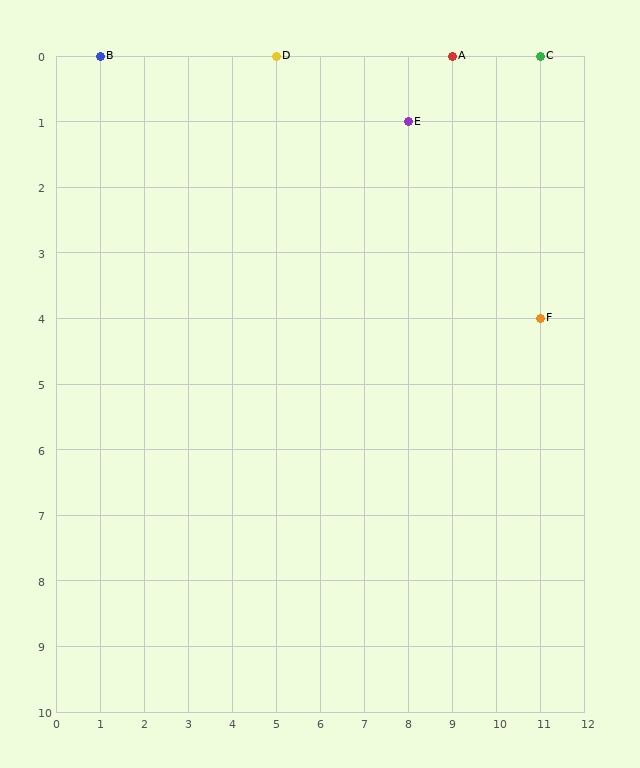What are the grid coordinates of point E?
Point E is at grid coordinates (8, 1).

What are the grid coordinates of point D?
Point D is at grid coordinates (5, 0).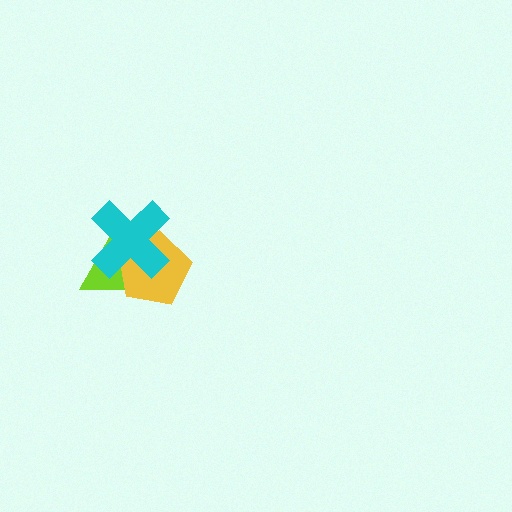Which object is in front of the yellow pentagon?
The cyan cross is in front of the yellow pentagon.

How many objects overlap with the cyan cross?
2 objects overlap with the cyan cross.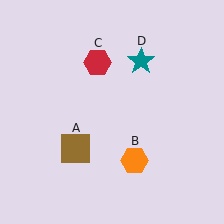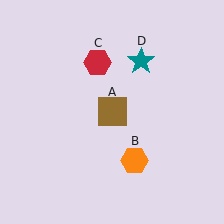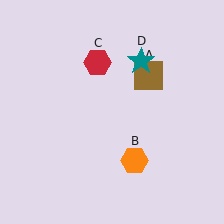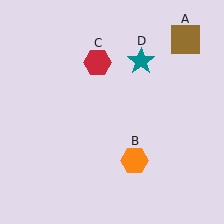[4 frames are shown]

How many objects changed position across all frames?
1 object changed position: brown square (object A).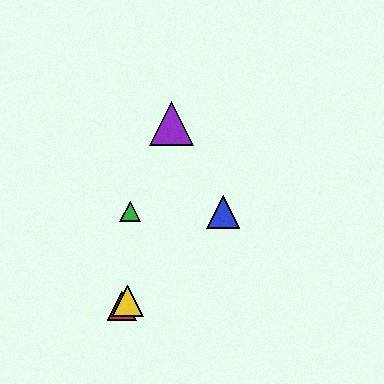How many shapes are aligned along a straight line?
3 shapes (the red triangle, the blue triangle, the yellow triangle) are aligned along a straight line.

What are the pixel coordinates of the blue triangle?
The blue triangle is at (223, 212).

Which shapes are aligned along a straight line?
The red triangle, the blue triangle, the yellow triangle are aligned along a straight line.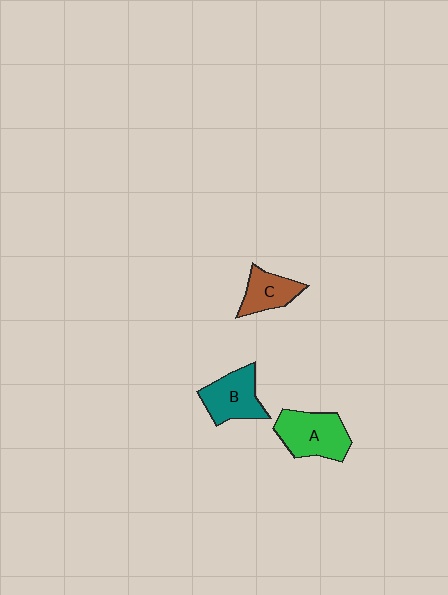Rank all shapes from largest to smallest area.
From largest to smallest: A (green), B (teal), C (brown).